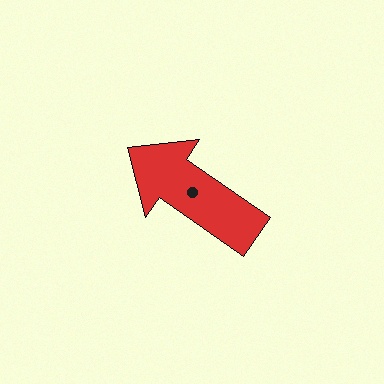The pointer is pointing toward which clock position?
Roughly 10 o'clock.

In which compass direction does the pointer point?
Northwest.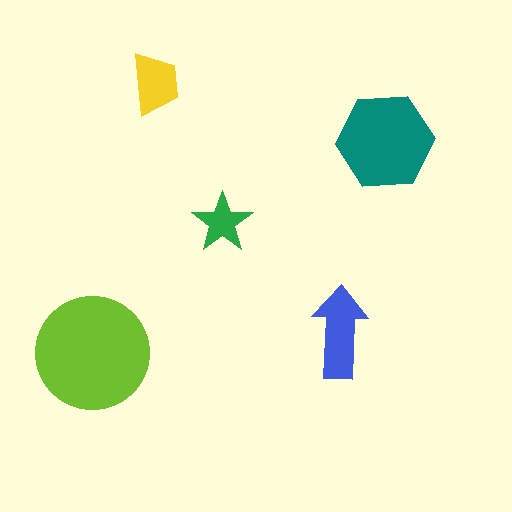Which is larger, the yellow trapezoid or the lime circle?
The lime circle.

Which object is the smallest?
The green star.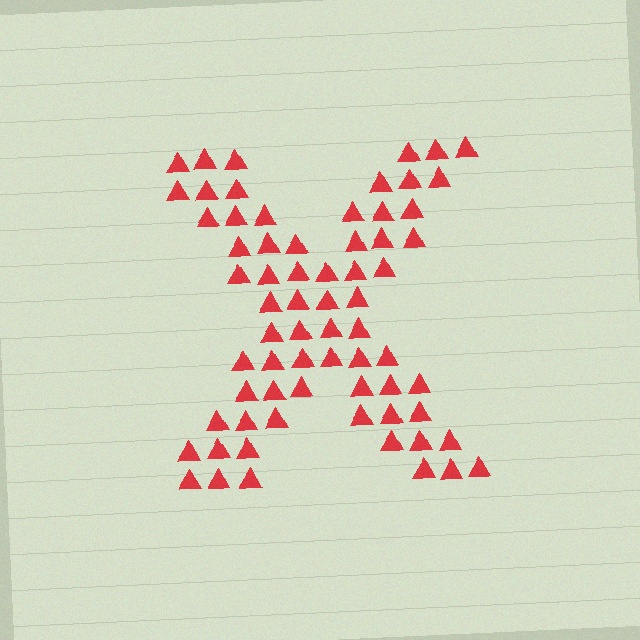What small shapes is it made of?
It is made of small triangles.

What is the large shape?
The large shape is the letter X.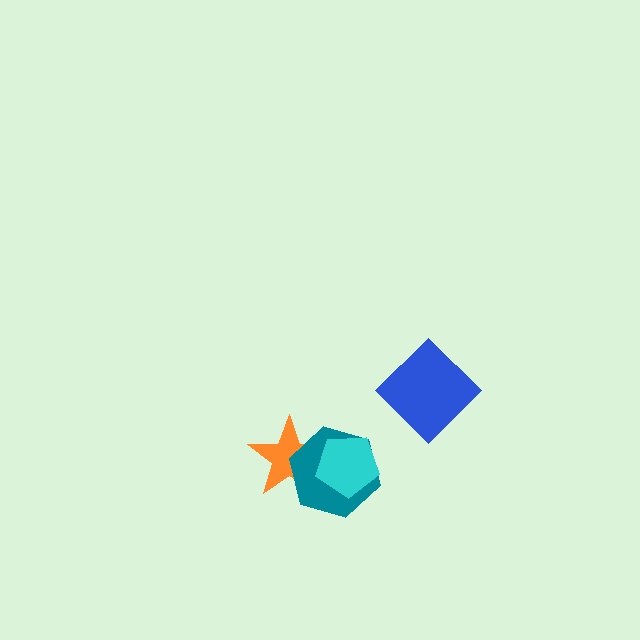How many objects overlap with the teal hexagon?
2 objects overlap with the teal hexagon.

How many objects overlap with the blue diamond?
0 objects overlap with the blue diamond.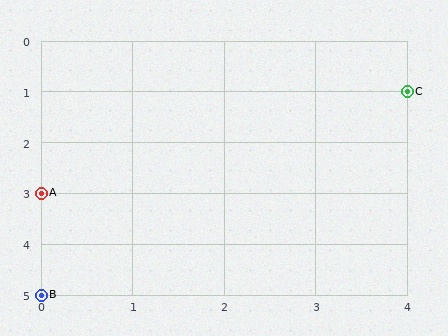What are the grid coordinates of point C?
Point C is at grid coordinates (4, 1).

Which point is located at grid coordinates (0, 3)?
Point A is at (0, 3).